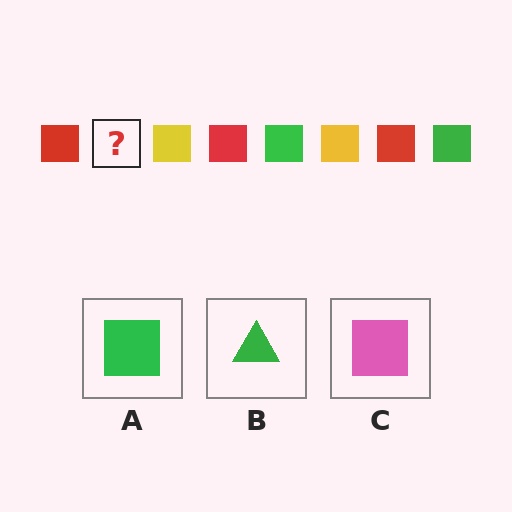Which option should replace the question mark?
Option A.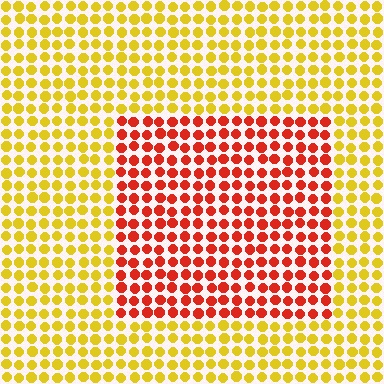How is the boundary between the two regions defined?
The boundary is defined purely by a slight shift in hue (about 50 degrees). Spacing, size, and orientation are identical on both sides.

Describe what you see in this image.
The image is filled with small yellow elements in a uniform arrangement. A rectangle-shaped region is visible where the elements are tinted to a slightly different hue, forming a subtle color boundary.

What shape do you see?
I see a rectangle.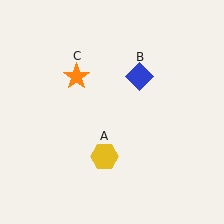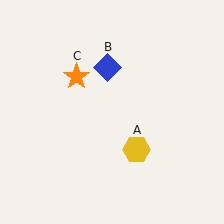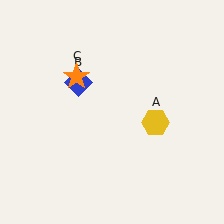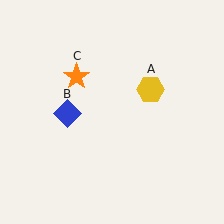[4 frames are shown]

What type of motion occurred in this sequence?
The yellow hexagon (object A), blue diamond (object B) rotated counterclockwise around the center of the scene.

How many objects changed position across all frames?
2 objects changed position: yellow hexagon (object A), blue diamond (object B).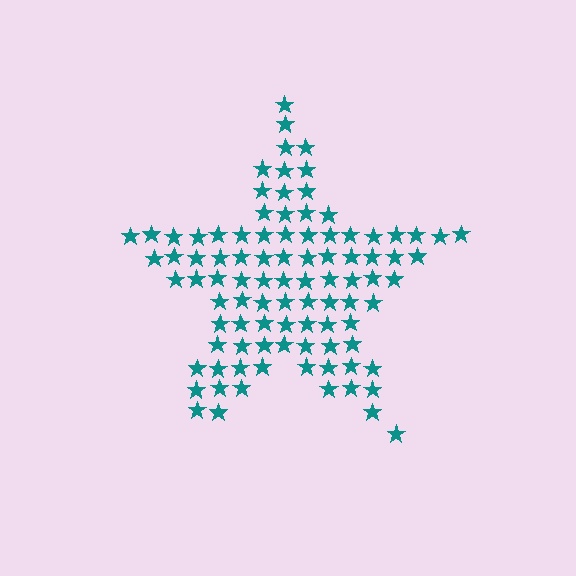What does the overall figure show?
The overall figure shows a star.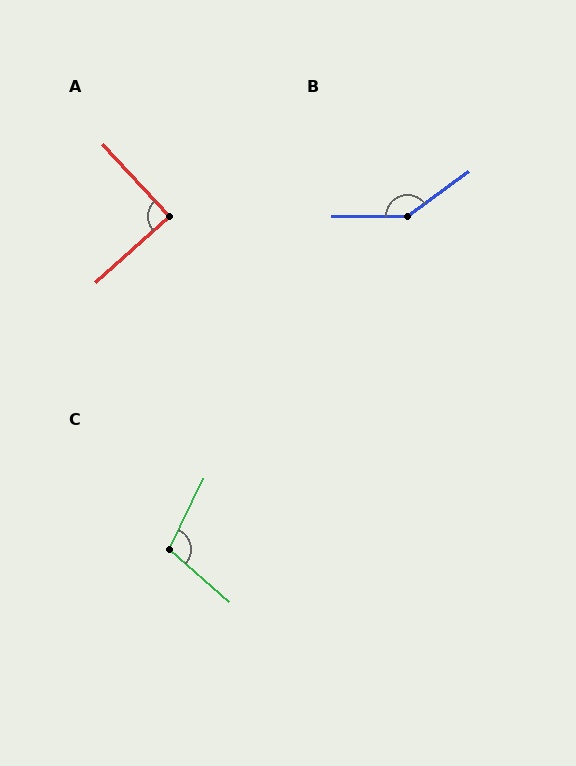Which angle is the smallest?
A, at approximately 89 degrees.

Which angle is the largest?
B, at approximately 144 degrees.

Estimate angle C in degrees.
Approximately 105 degrees.